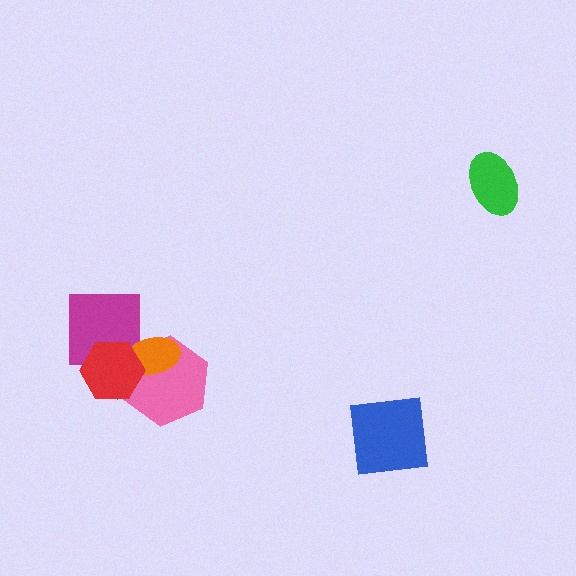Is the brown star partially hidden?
Yes, it is partially covered by another shape.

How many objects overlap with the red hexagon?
4 objects overlap with the red hexagon.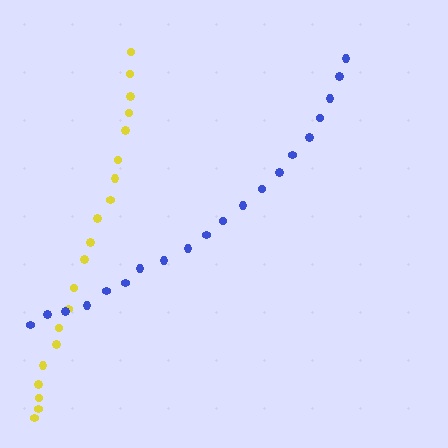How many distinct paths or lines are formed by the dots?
There are 2 distinct paths.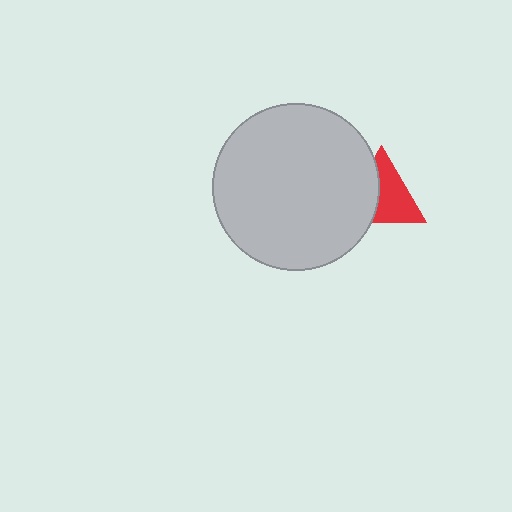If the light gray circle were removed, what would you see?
You would see the complete red triangle.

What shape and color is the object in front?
The object in front is a light gray circle.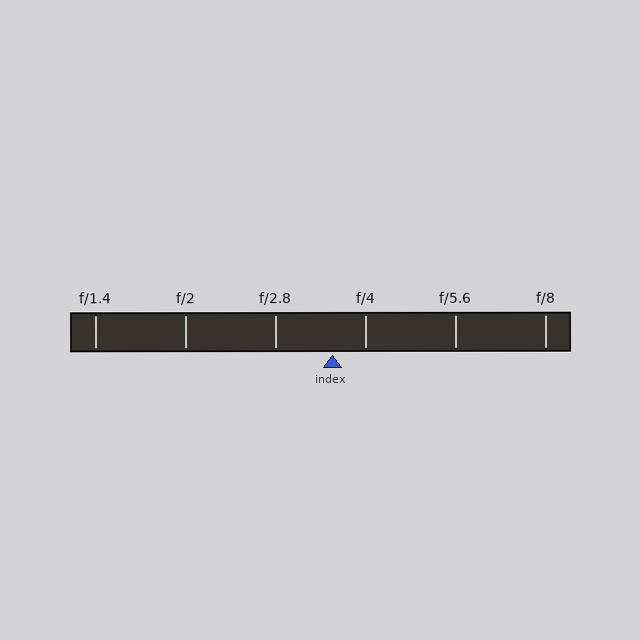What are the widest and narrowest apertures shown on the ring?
The widest aperture shown is f/1.4 and the narrowest is f/8.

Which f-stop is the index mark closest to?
The index mark is closest to f/4.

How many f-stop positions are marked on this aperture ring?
There are 6 f-stop positions marked.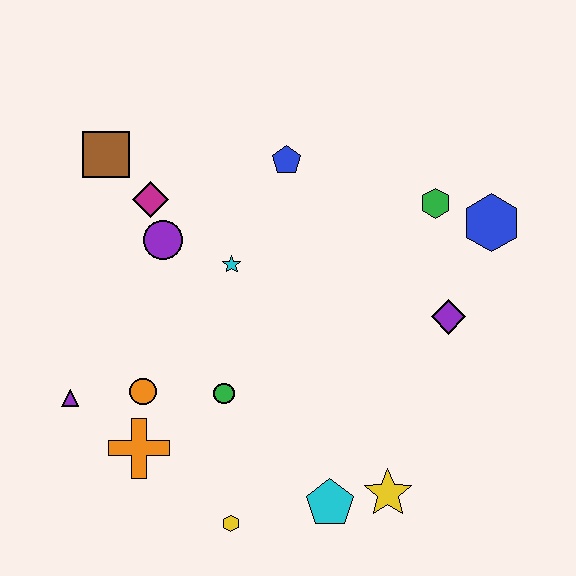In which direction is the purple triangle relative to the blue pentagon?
The purple triangle is below the blue pentagon.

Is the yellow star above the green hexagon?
No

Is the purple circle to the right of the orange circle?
Yes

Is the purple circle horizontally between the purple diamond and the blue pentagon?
No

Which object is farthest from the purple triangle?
The blue hexagon is farthest from the purple triangle.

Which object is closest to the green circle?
The orange circle is closest to the green circle.